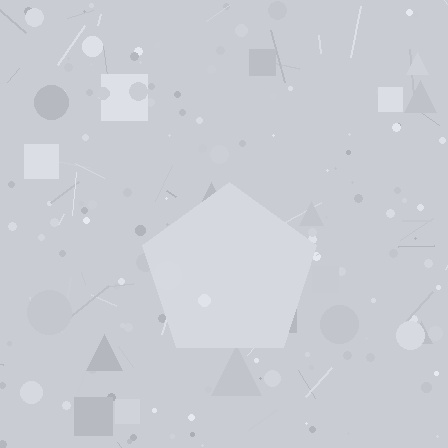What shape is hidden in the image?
A pentagon is hidden in the image.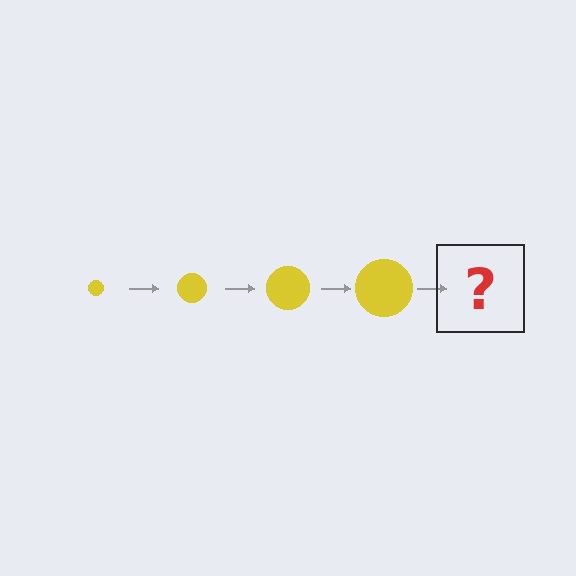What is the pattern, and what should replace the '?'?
The pattern is that the circle gets progressively larger each step. The '?' should be a yellow circle, larger than the previous one.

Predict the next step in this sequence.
The next step is a yellow circle, larger than the previous one.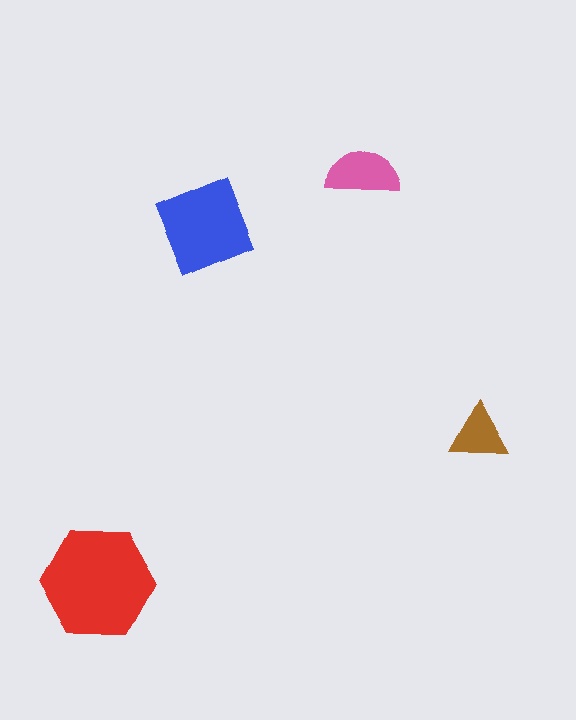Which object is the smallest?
The brown triangle.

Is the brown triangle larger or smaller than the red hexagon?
Smaller.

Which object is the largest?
The red hexagon.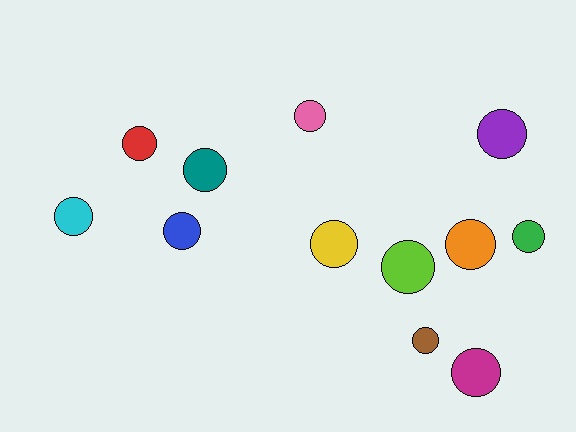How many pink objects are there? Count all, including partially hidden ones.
There is 1 pink object.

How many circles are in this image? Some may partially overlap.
There are 12 circles.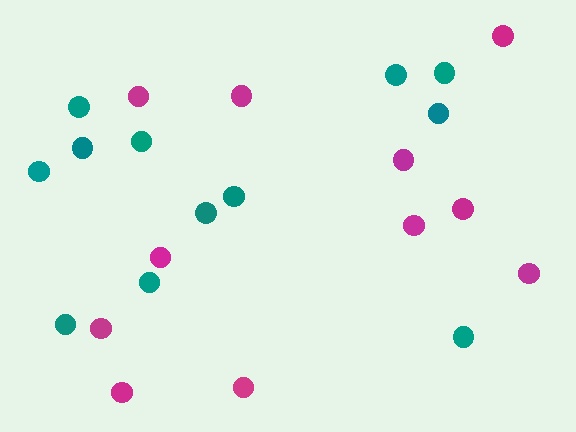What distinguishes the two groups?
There are 2 groups: one group of teal circles (12) and one group of magenta circles (11).